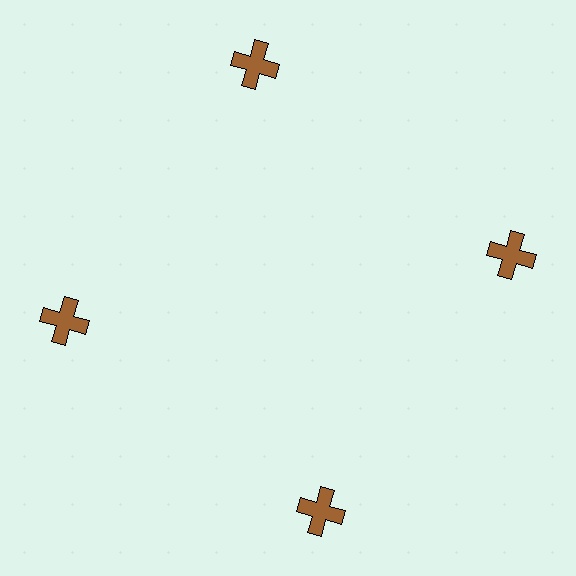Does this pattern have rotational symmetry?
Yes, this pattern has 4-fold rotational symmetry. It looks the same after rotating 90 degrees around the center.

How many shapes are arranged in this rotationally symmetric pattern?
There are 4 shapes, arranged in 4 groups of 1.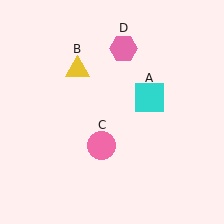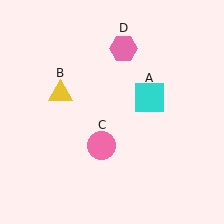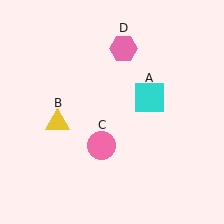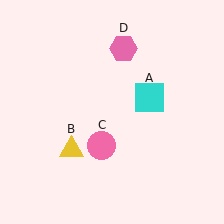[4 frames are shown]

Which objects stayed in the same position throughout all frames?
Cyan square (object A) and pink circle (object C) and pink hexagon (object D) remained stationary.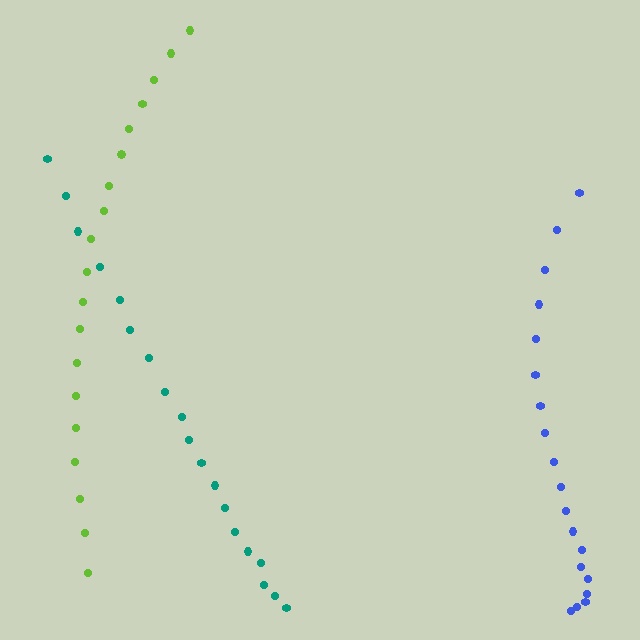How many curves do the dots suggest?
There are 3 distinct paths.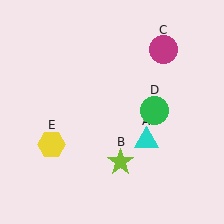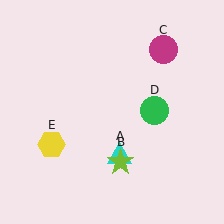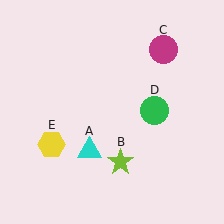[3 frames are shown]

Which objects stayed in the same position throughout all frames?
Lime star (object B) and magenta circle (object C) and green circle (object D) and yellow hexagon (object E) remained stationary.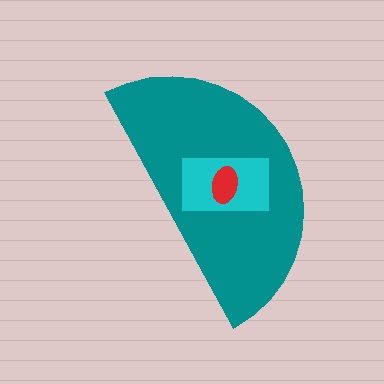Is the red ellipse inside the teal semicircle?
Yes.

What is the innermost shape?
The red ellipse.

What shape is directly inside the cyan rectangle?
The red ellipse.